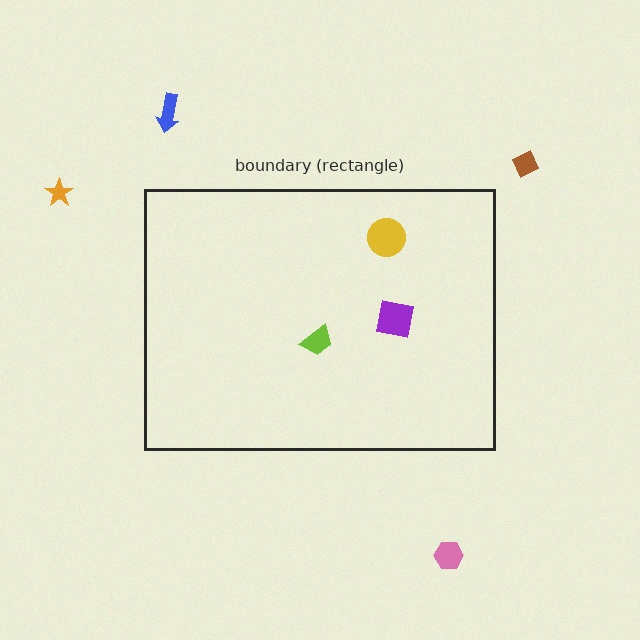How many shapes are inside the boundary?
3 inside, 4 outside.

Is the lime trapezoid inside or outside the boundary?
Inside.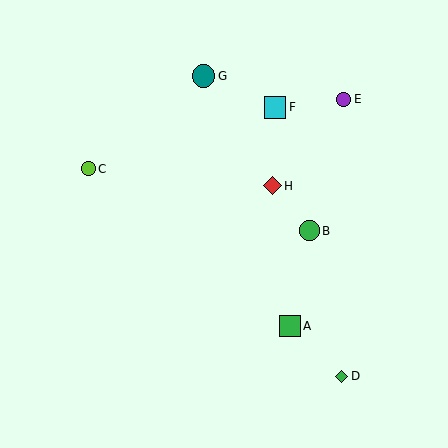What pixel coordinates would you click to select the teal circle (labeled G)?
Click at (204, 76) to select the teal circle G.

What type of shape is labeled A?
Shape A is a green square.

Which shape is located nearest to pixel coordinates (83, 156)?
The lime circle (labeled C) at (88, 169) is nearest to that location.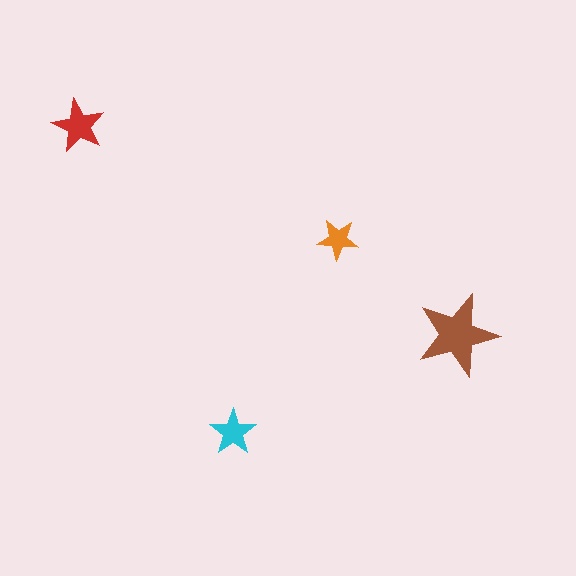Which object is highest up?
The red star is topmost.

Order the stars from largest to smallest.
the brown one, the red one, the cyan one, the orange one.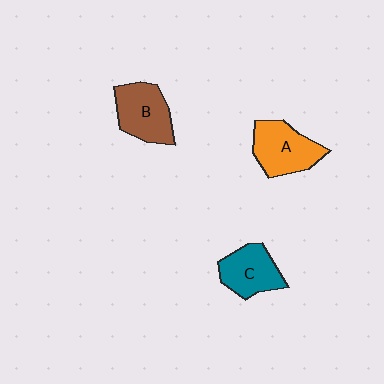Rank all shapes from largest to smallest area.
From largest to smallest: A (orange), B (brown), C (teal).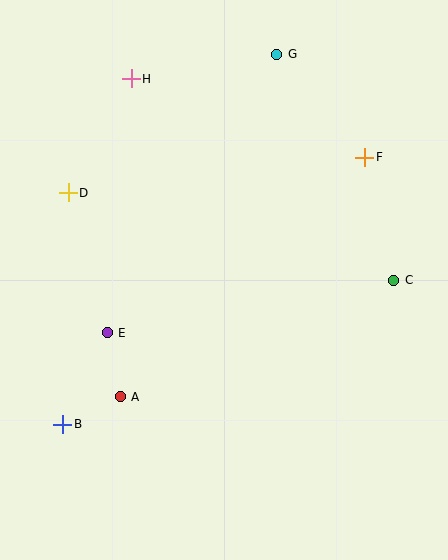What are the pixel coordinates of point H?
Point H is at (131, 79).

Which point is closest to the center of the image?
Point E at (107, 333) is closest to the center.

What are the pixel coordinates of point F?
Point F is at (365, 157).